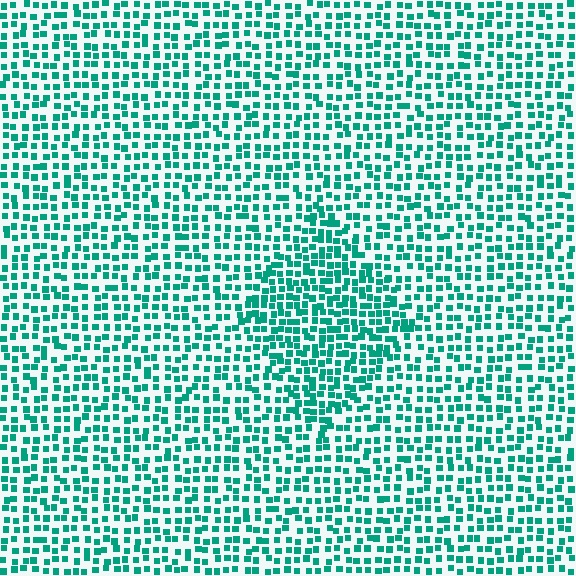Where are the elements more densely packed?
The elements are more densely packed inside the diamond boundary.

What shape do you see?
I see a diamond.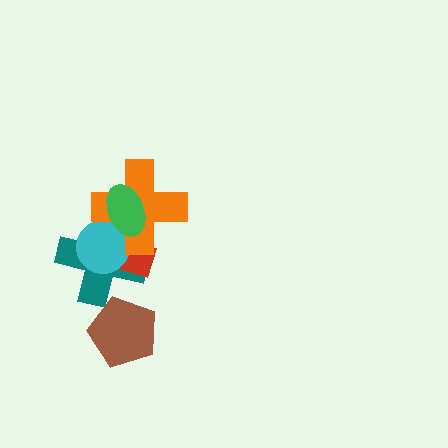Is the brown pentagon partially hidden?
No, no other shape covers it.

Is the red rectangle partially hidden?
Yes, it is partially covered by another shape.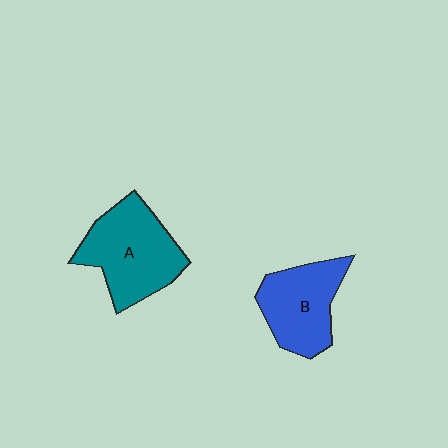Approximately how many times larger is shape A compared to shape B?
Approximately 1.2 times.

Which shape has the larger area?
Shape A (teal).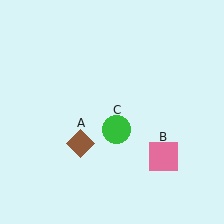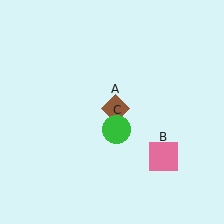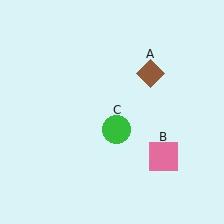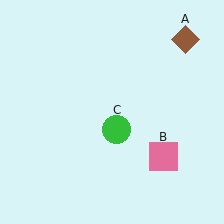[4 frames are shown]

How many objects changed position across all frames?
1 object changed position: brown diamond (object A).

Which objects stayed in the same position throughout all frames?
Pink square (object B) and green circle (object C) remained stationary.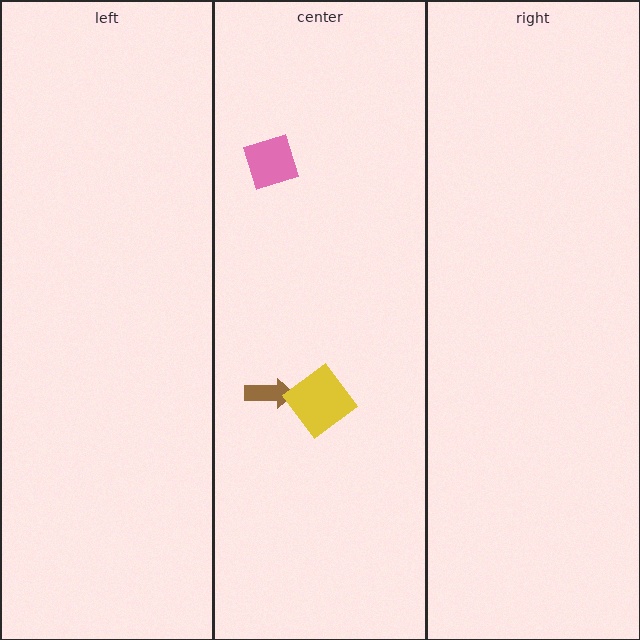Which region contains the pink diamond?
The center region.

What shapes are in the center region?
The brown arrow, the yellow diamond, the pink diamond.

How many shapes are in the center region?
3.